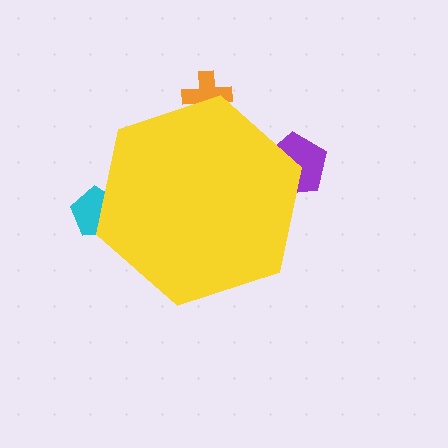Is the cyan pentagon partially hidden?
Yes, the cyan pentagon is partially hidden behind the yellow hexagon.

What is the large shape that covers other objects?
A yellow hexagon.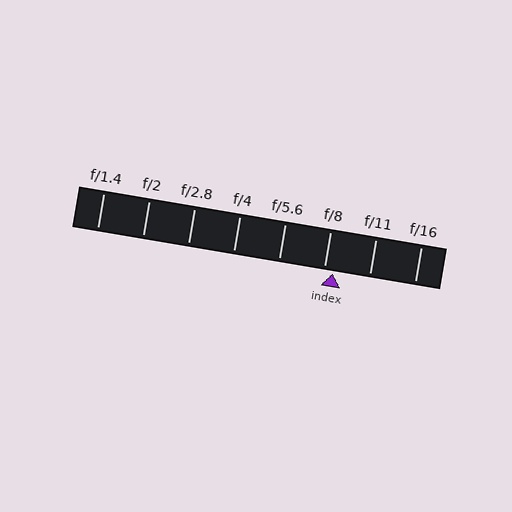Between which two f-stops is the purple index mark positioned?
The index mark is between f/8 and f/11.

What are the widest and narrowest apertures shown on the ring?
The widest aperture shown is f/1.4 and the narrowest is f/16.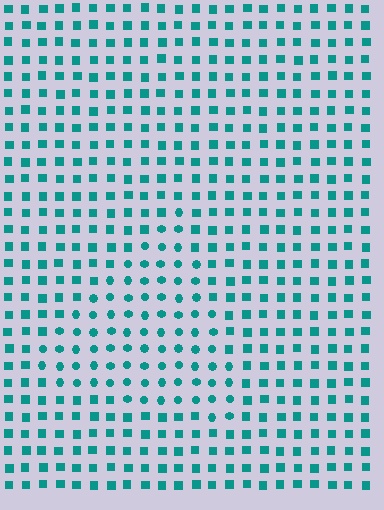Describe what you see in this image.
The image is filled with small teal elements arranged in a uniform grid. A triangle-shaped region contains circles, while the surrounding area contains squares. The boundary is defined purely by the change in element shape.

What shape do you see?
I see a triangle.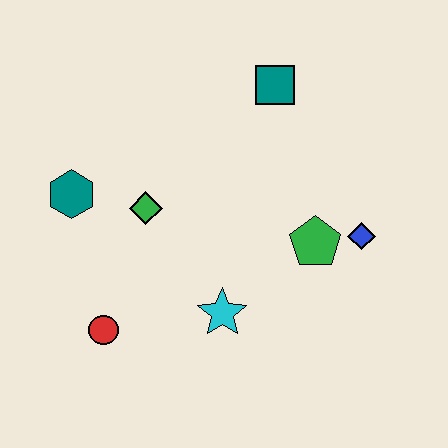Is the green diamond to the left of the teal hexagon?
No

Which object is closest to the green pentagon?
The blue diamond is closest to the green pentagon.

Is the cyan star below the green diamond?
Yes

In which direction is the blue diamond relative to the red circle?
The blue diamond is to the right of the red circle.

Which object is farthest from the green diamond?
The blue diamond is farthest from the green diamond.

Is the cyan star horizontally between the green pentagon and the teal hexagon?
Yes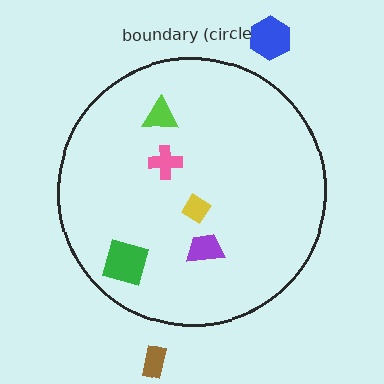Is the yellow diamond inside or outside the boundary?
Inside.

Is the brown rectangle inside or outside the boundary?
Outside.